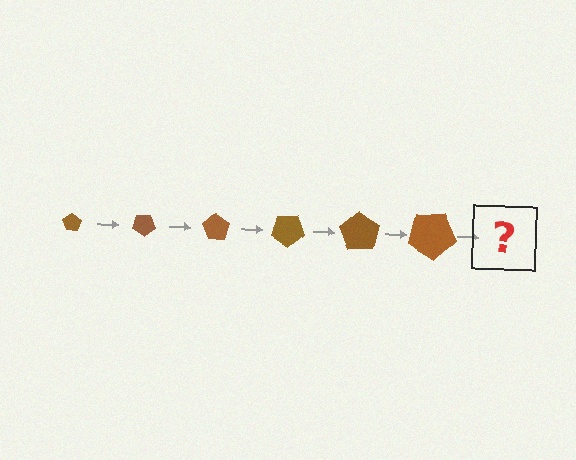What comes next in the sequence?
The next element should be a pentagon, larger than the previous one and rotated 210 degrees from the start.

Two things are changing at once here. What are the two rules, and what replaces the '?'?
The two rules are that the pentagon grows larger each step and it rotates 35 degrees each step. The '?' should be a pentagon, larger than the previous one and rotated 210 degrees from the start.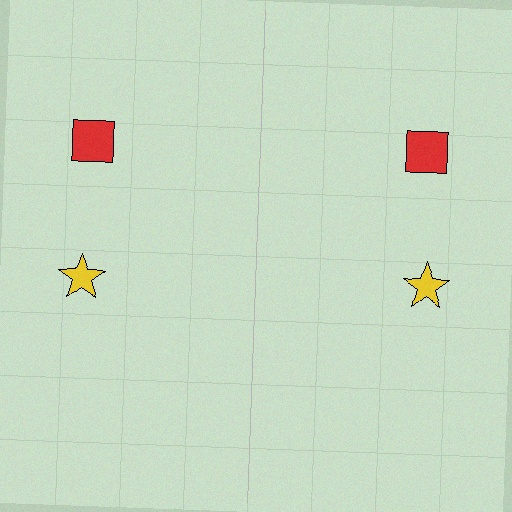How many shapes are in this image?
There are 4 shapes in this image.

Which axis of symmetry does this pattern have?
The pattern has a vertical axis of symmetry running through the center of the image.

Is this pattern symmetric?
Yes, this pattern has bilateral (reflection) symmetry.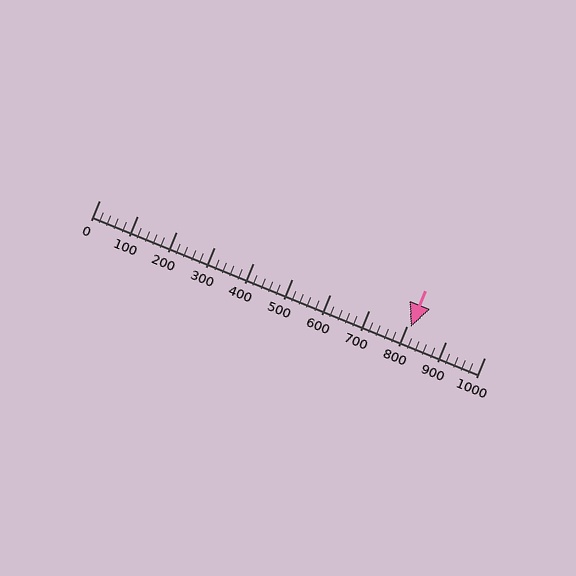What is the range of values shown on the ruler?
The ruler shows values from 0 to 1000.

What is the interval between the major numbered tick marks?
The major tick marks are spaced 100 units apart.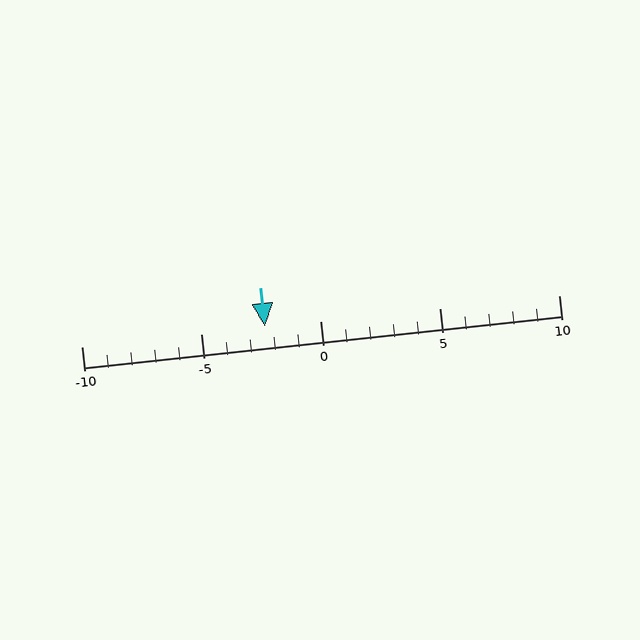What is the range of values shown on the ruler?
The ruler shows values from -10 to 10.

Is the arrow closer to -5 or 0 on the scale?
The arrow is closer to 0.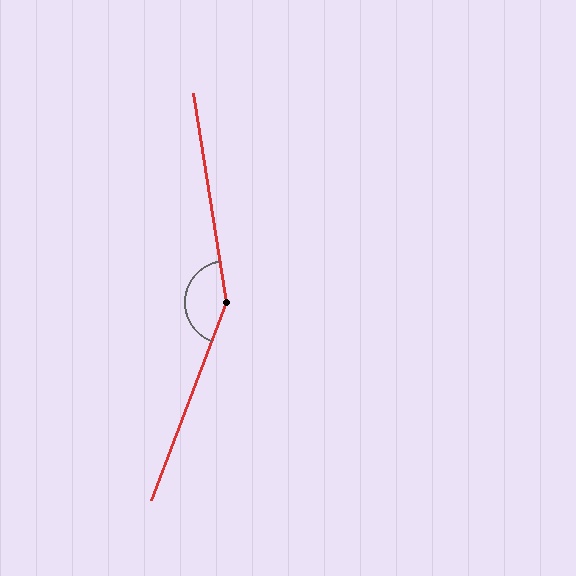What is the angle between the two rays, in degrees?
Approximately 150 degrees.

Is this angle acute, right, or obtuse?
It is obtuse.